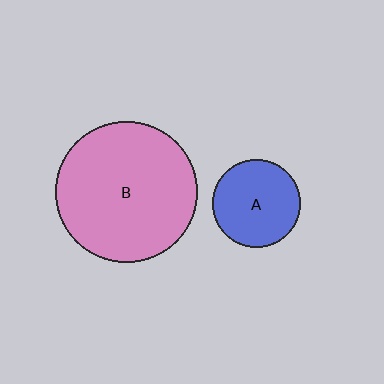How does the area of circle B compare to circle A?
Approximately 2.6 times.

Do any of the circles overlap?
No, none of the circles overlap.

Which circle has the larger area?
Circle B (pink).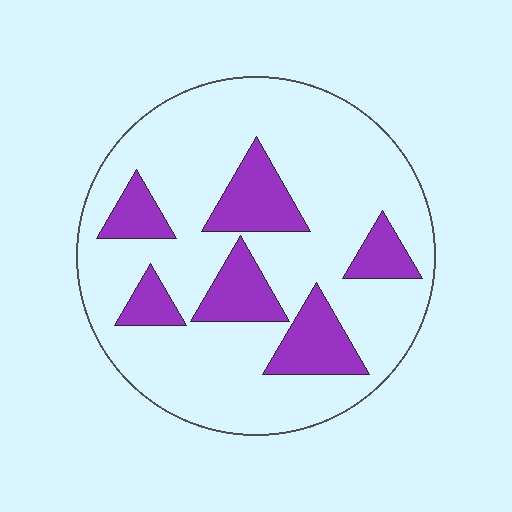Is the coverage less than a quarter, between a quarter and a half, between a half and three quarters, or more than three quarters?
Less than a quarter.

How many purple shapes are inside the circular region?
6.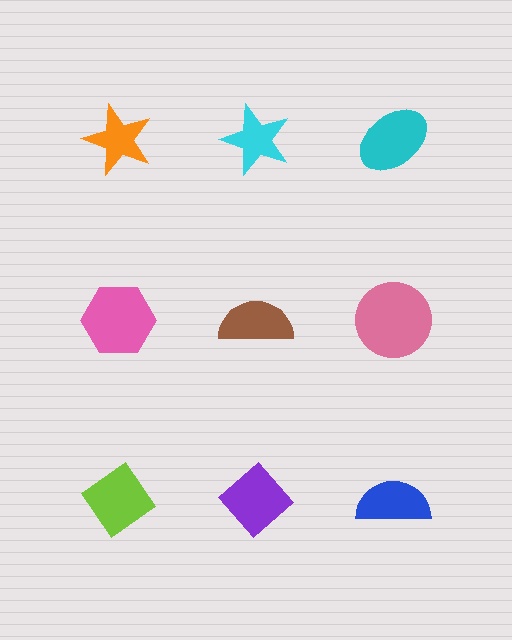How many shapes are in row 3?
3 shapes.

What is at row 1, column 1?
An orange star.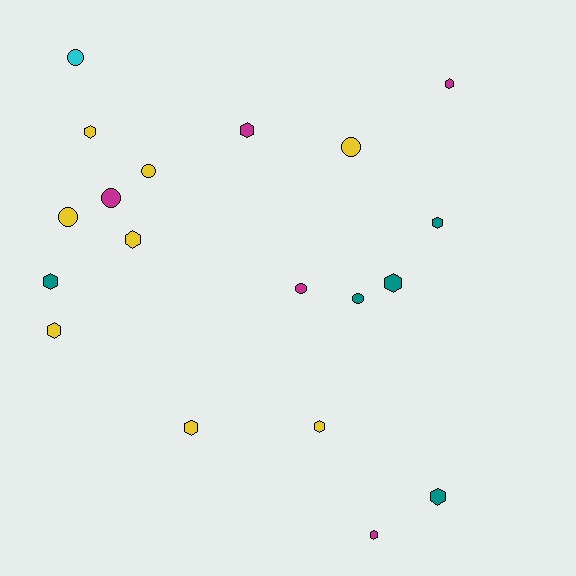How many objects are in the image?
There are 19 objects.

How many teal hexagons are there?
There are 4 teal hexagons.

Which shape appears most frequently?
Hexagon, with 12 objects.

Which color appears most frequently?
Yellow, with 8 objects.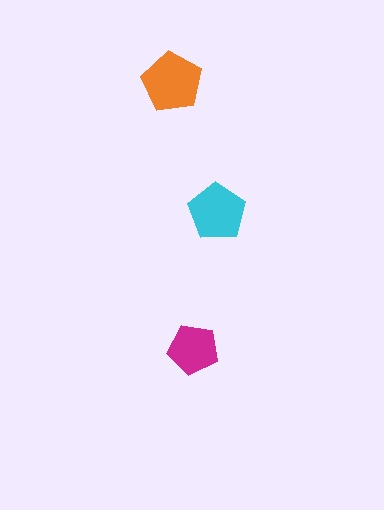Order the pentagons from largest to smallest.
the orange one, the cyan one, the magenta one.